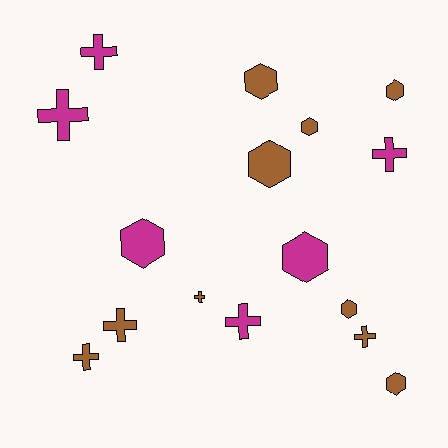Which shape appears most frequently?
Hexagon, with 8 objects.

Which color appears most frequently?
Brown, with 10 objects.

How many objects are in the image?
There are 16 objects.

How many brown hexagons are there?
There are 6 brown hexagons.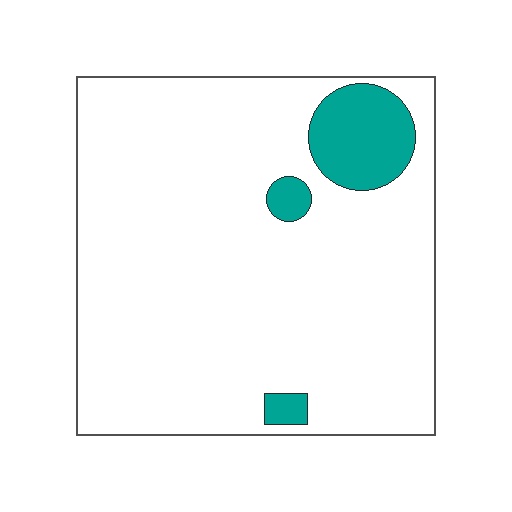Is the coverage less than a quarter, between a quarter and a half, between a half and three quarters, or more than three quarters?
Less than a quarter.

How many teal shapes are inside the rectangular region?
3.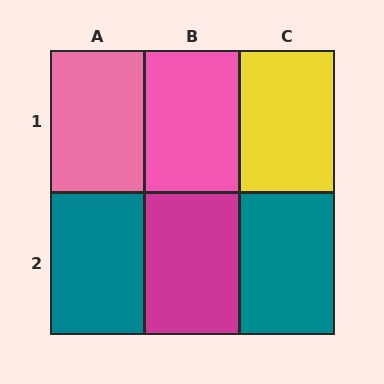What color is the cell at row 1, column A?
Pink.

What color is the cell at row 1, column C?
Yellow.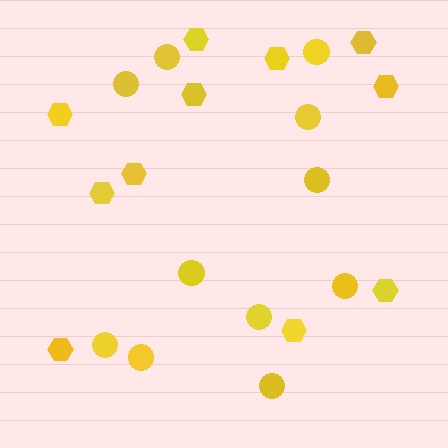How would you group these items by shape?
There are 2 groups: one group of hexagons (11) and one group of circles (11).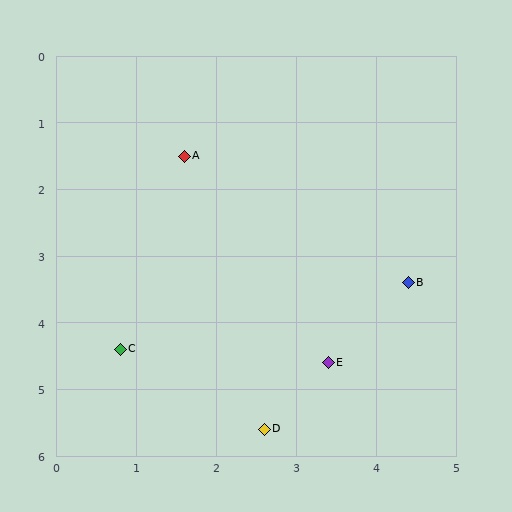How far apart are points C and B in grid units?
Points C and B are about 3.7 grid units apart.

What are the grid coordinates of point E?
Point E is at approximately (3.4, 4.6).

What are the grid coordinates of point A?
Point A is at approximately (1.6, 1.5).